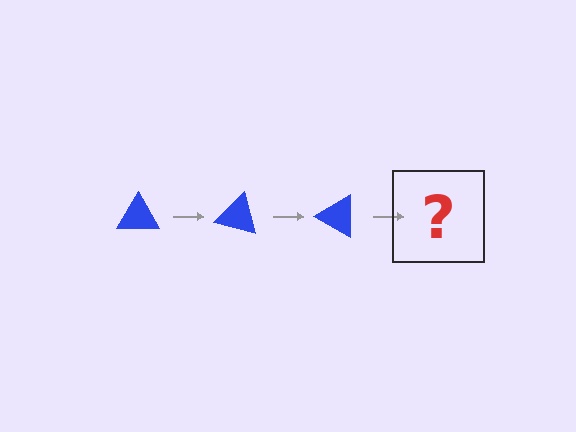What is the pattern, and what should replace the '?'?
The pattern is that the triangle rotates 15 degrees each step. The '?' should be a blue triangle rotated 45 degrees.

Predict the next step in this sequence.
The next step is a blue triangle rotated 45 degrees.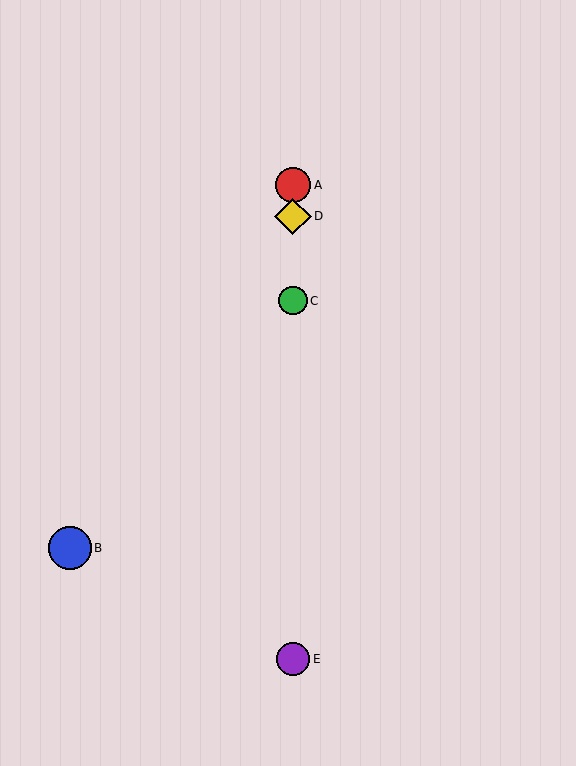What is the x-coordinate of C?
Object C is at x≈293.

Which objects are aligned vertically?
Objects A, C, D, E are aligned vertically.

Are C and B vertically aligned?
No, C is at x≈293 and B is at x≈70.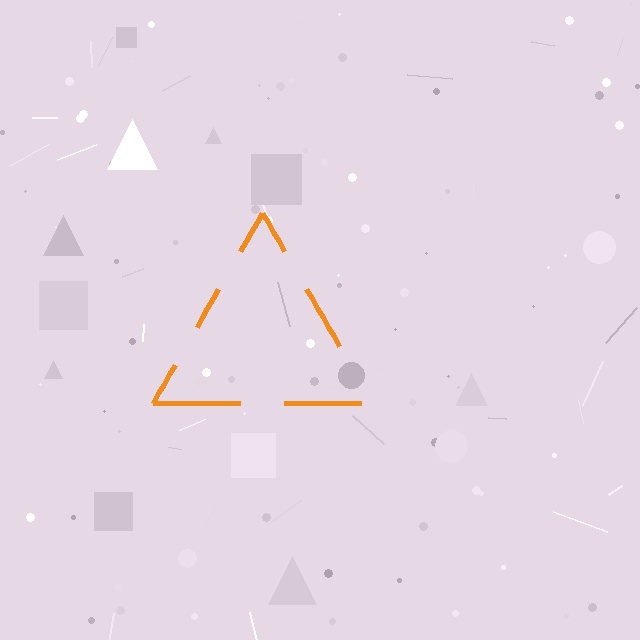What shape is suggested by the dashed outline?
The dashed outline suggests a triangle.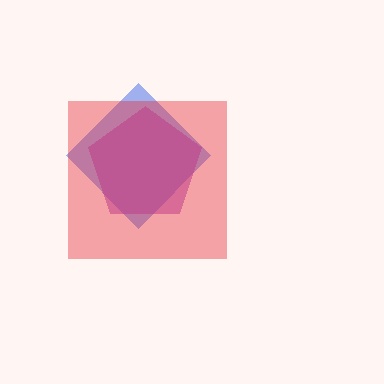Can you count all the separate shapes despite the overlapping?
Yes, there are 3 separate shapes.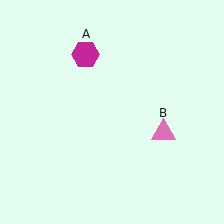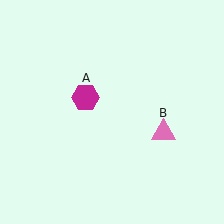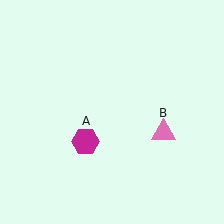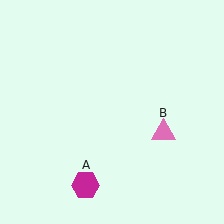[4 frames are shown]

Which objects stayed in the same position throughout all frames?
Pink triangle (object B) remained stationary.